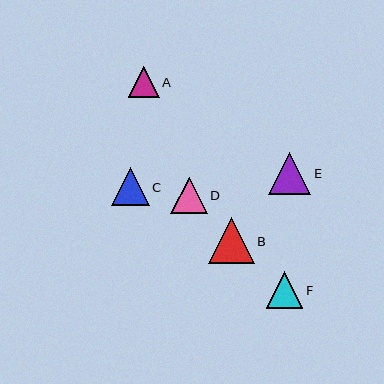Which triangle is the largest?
Triangle B is the largest with a size of approximately 46 pixels.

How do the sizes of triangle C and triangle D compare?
Triangle C and triangle D are approximately the same size.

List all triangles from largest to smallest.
From largest to smallest: B, E, C, F, D, A.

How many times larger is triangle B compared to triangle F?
Triangle B is approximately 1.3 times the size of triangle F.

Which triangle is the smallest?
Triangle A is the smallest with a size of approximately 31 pixels.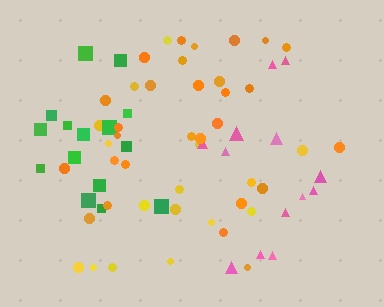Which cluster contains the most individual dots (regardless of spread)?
Orange (28).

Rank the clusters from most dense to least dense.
green, pink, orange, yellow.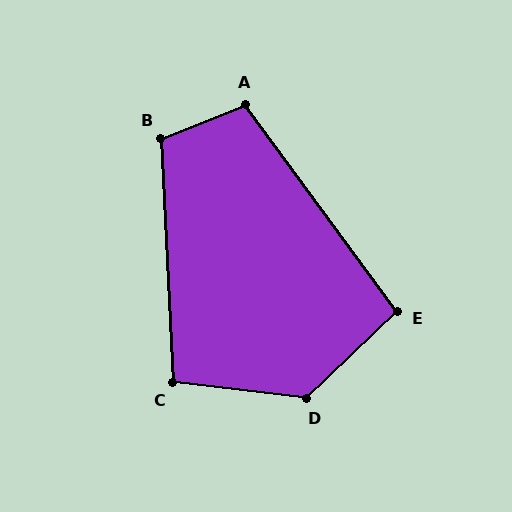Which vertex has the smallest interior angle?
E, at approximately 98 degrees.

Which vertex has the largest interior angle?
D, at approximately 129 degrees.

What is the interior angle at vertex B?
Approximately 109 degrees (obtuse).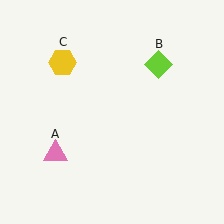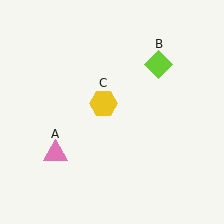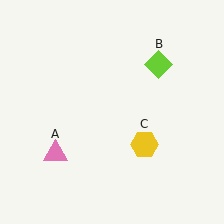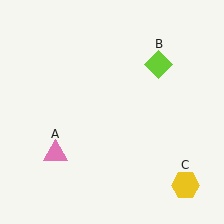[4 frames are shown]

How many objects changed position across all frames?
1 object changed position: yellow hexagon (object C).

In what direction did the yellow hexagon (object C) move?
The yellow hexagon (object C) moved down and to the right.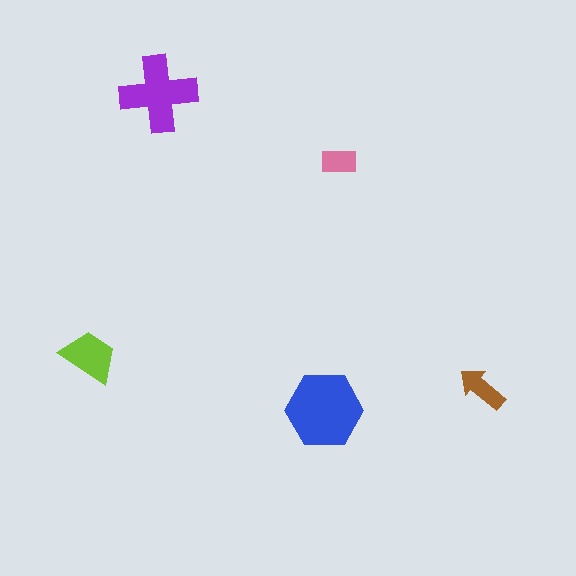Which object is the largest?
The blue hexagon.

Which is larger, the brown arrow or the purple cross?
The purple cross.